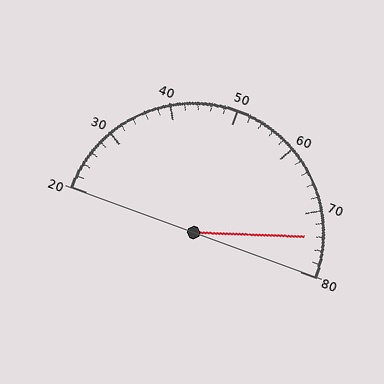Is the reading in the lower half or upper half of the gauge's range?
The reading is in the upper half of the range (20 to 80).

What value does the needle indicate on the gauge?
The needle indicates approximately 74.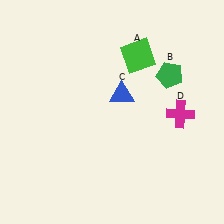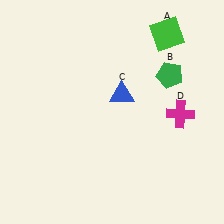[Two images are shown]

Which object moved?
The green square (A) moved right.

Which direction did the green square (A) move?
The green square (A) moved right.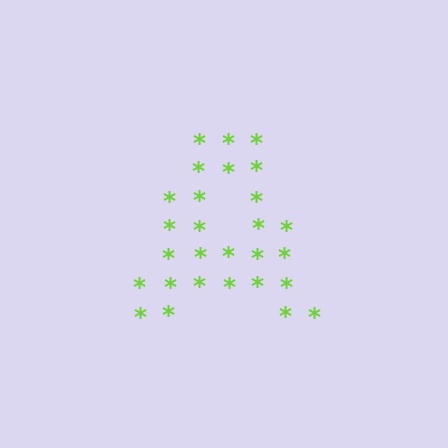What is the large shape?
The large shape is the letter A.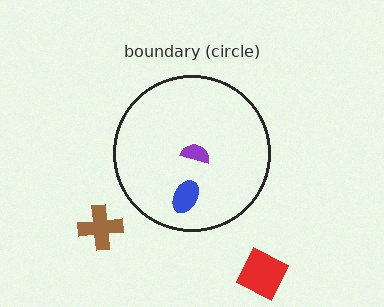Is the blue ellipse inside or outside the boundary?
Inside.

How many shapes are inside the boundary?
2 inside, 2 outside.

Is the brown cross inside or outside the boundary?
Outside.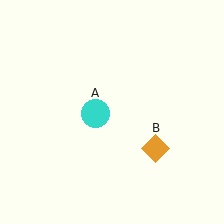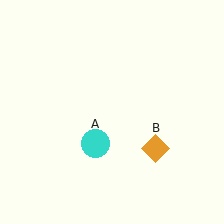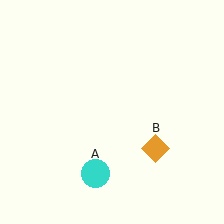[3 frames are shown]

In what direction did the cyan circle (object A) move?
The cyan circle (object A) moved down.